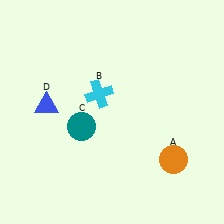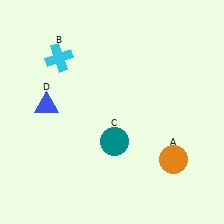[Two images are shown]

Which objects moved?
The objects that moved are: the cyan cross (B), the teal circle (C).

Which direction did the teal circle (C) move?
The teal circle (C) moved right.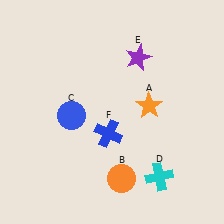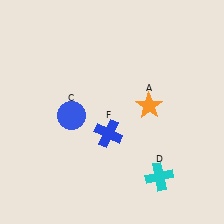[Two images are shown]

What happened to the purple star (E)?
The purple star (E) was removed in Image 2. It was in the top-right area of Image 1.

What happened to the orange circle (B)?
The orange circle (B) was removed in Image 2. It was in the bottom-right area of Image 1.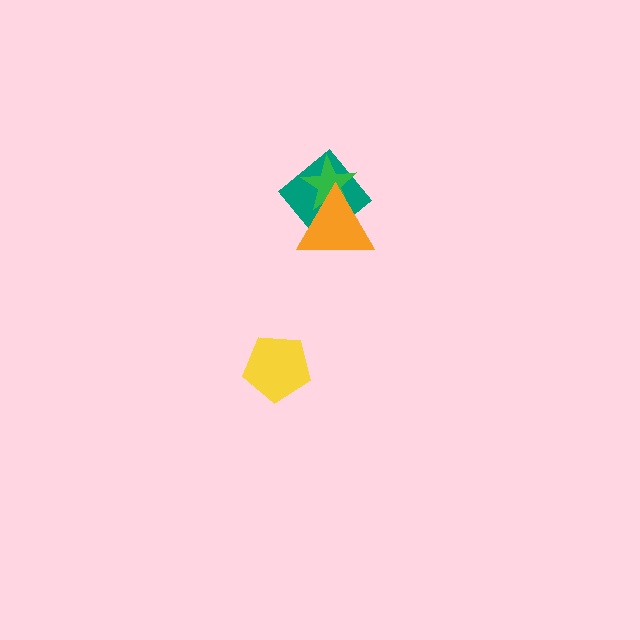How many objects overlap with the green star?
2 objects overlap with the green star.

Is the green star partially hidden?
Yes, it is partially covered by another shape.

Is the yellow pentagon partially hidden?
No, no other shape covers it.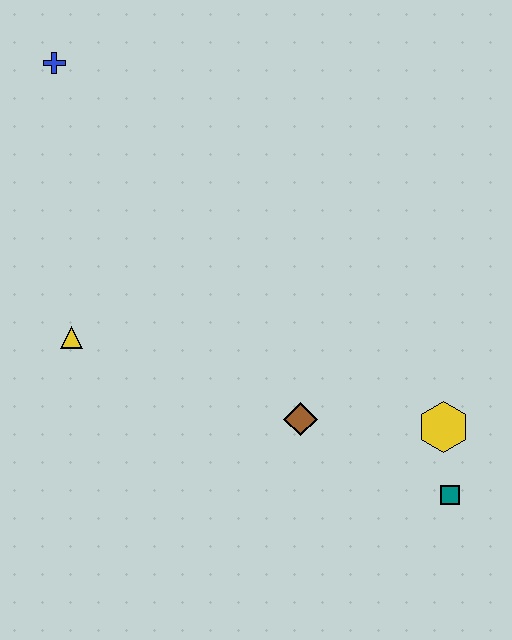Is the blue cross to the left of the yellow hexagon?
Yes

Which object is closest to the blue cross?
The yellow triangle is closest to the blue cross.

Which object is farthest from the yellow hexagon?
The blue cross is farthest from the yellow hexagon.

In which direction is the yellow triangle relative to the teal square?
The yellow triangle is to the left of the teal square.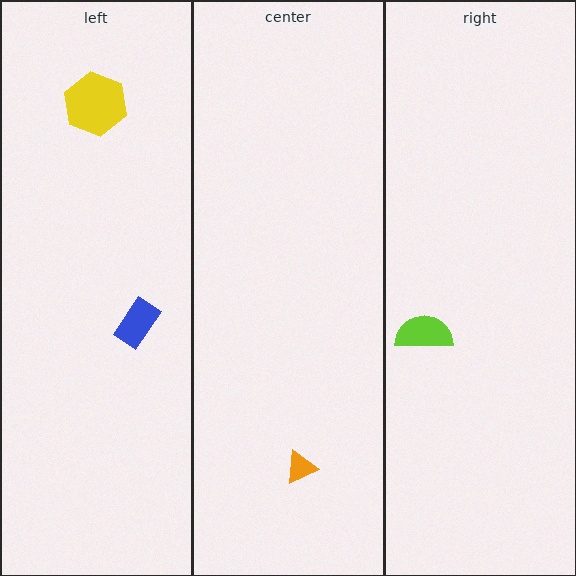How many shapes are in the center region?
1.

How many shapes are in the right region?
1.